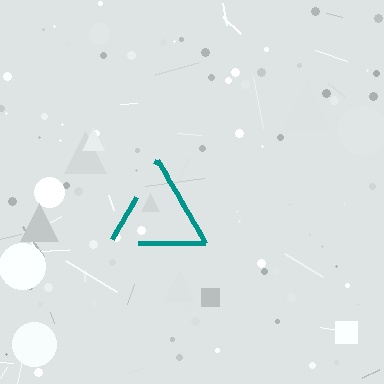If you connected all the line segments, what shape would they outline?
They would outline a triangle.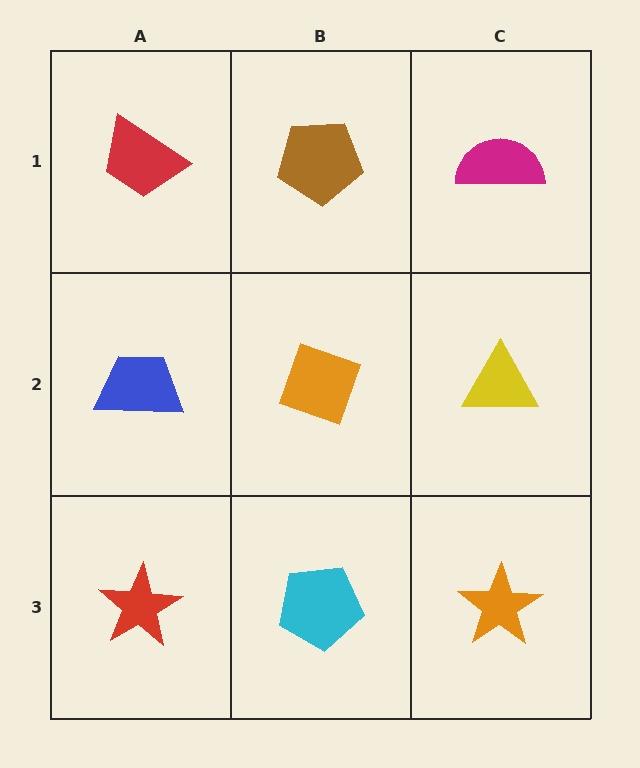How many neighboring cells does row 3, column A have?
2.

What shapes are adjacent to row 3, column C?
A yellow triangle (row 2, column C), a cyan pentagon (row 3, column B).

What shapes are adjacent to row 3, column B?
An orange diamond (row 2, column B), a red star (row 3, column A), an orange star (row 3, column C).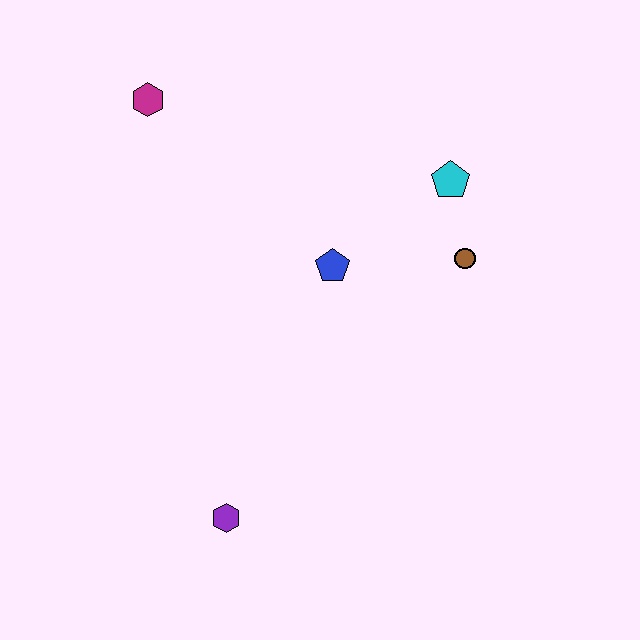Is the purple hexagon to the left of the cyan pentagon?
Yes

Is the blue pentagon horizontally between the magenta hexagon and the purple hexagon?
No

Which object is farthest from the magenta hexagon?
The purple hexagon is farthest from the magenta hexagon.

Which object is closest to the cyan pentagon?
The brown circle is closest to the cyan pentagon.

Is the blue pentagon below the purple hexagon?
No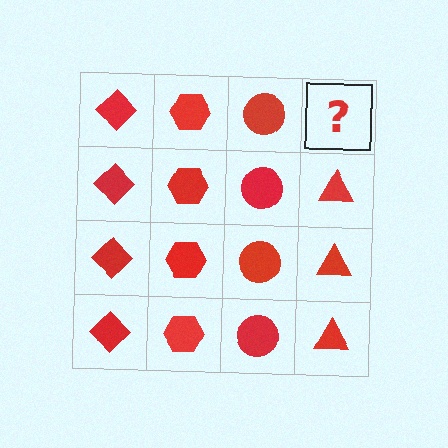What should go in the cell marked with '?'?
The missing cell should contain a red triangle.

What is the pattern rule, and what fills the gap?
The rule is that each column has a consistent shape. The gap should be filled with a red triangle.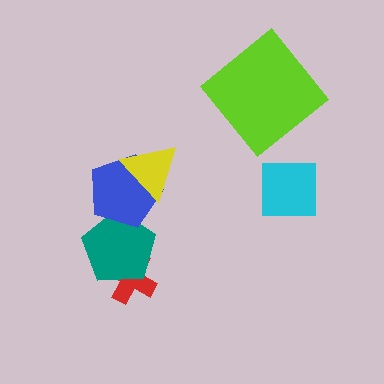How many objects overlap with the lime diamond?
0 objects overlap with the lime diamond.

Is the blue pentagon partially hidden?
Yes, it is partially covered by another shape.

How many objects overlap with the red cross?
1 object overlaps with the red cross.